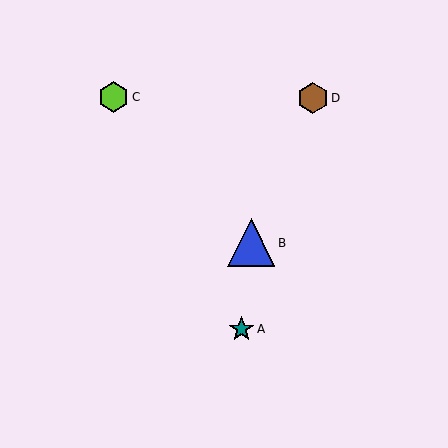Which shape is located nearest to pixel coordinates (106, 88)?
The lime hexagon (labeled C) at (113, 97) is nearest to that location.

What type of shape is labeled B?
Shape B is a blue triangle.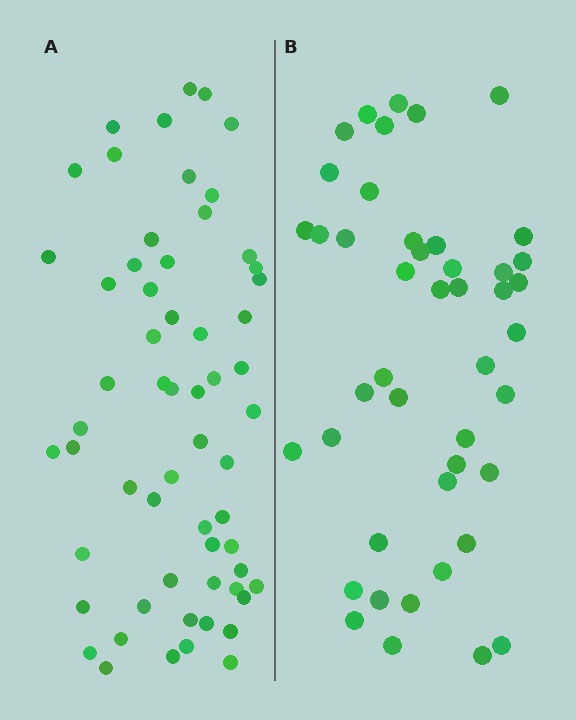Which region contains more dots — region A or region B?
Region A (the left region) has more dots.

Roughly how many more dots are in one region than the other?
Region A has approximately 15 more dots than region B.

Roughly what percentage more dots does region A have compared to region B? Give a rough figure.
About 35% more.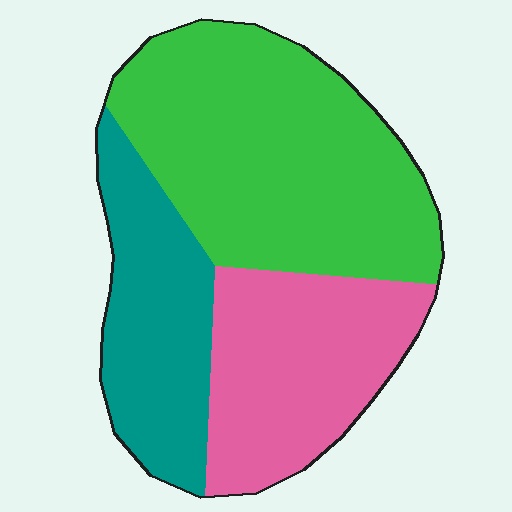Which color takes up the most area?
Green, at roughly 45%.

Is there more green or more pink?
Green.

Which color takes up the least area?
Teal, at roughly 25%.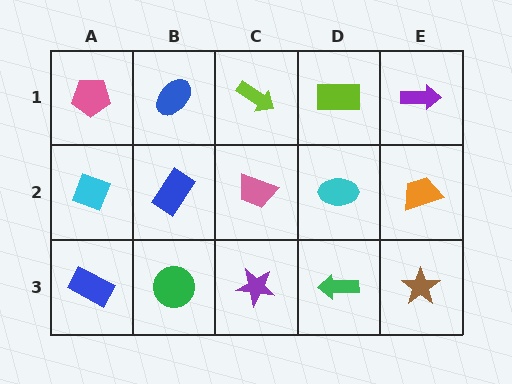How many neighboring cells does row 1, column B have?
3.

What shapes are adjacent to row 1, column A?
A cyan diamond (row 2, column A), a blue ellipse (row 1, column B).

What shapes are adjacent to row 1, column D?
A cyan ellipse (row 2, column D), a lime arrow (row 1, column C), a purple arrow (row 1, column E).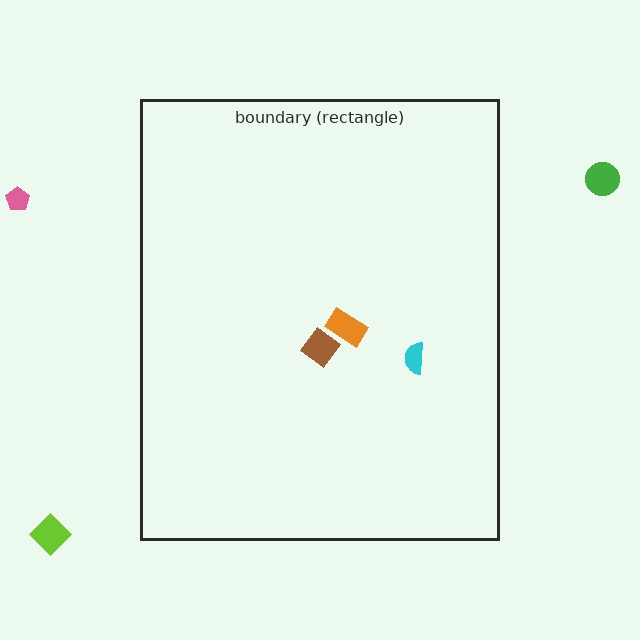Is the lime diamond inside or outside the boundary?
Outside.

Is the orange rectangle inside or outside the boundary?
Inside.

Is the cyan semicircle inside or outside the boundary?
Inside.